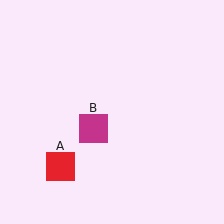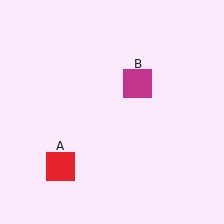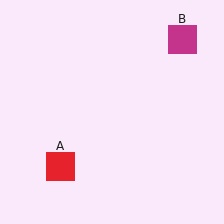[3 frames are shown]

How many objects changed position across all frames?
1 object changed position: magenta square (object B).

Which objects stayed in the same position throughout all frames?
Red square (object A) remained stationary.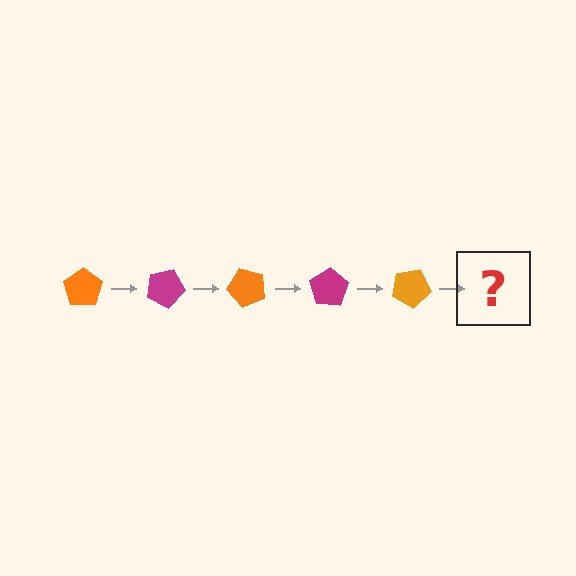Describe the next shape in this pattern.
It should be a magenta pentagon, rotated 125 degrees from the start.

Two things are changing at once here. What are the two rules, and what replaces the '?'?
The two rules are that it rotates 25 degrees each step and the color cycles through orange and magenta. The '?' should be a magenta pentagon, rotated 125 degrees from the start.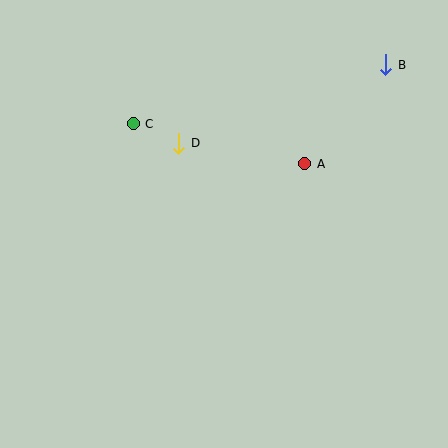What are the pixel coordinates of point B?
Point B is at (386, 65).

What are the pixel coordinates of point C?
Point C is at (133, 124).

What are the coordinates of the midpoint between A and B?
The midpoint between A and B is at (345, 114).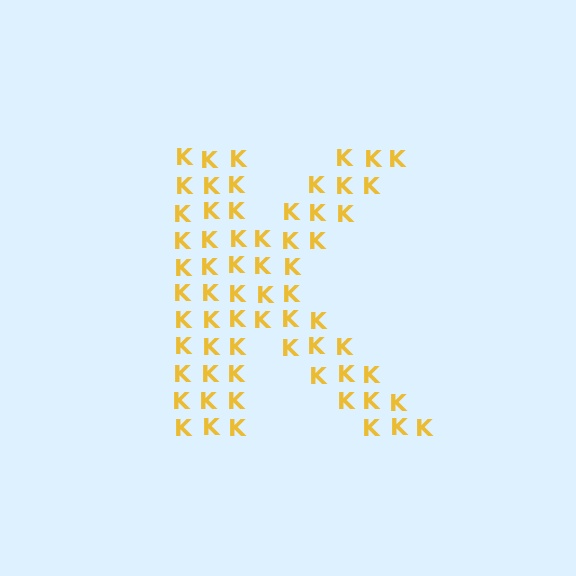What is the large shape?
The large shape is the letter K.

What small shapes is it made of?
It is made of small letter K's.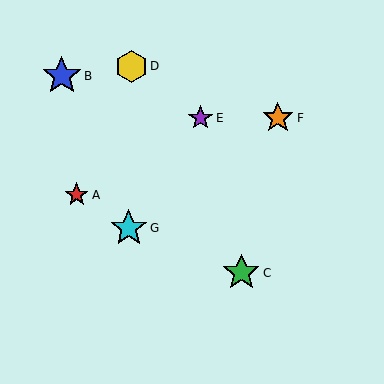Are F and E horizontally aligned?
Yes, both are at y≈118.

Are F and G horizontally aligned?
No, F is at y≈118 and G is at y≈228.